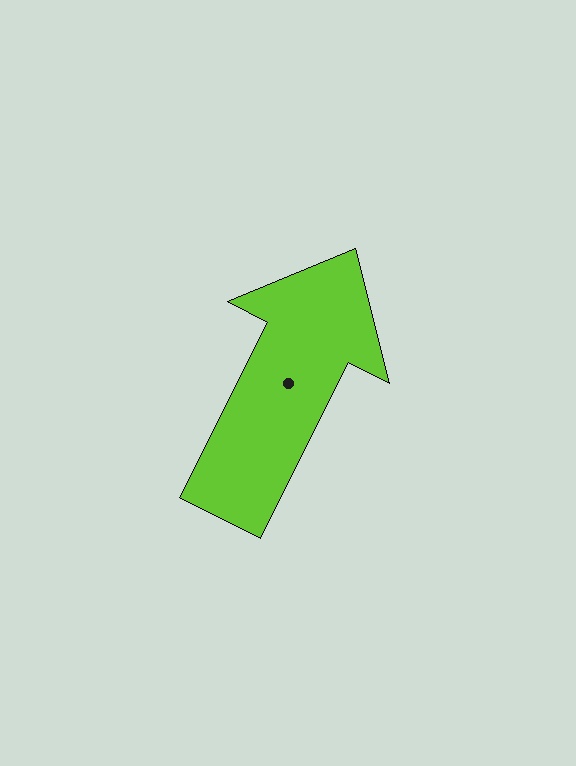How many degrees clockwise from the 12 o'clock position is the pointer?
Approximately 27 degrees.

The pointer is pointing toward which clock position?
Roughly 1 o'clock.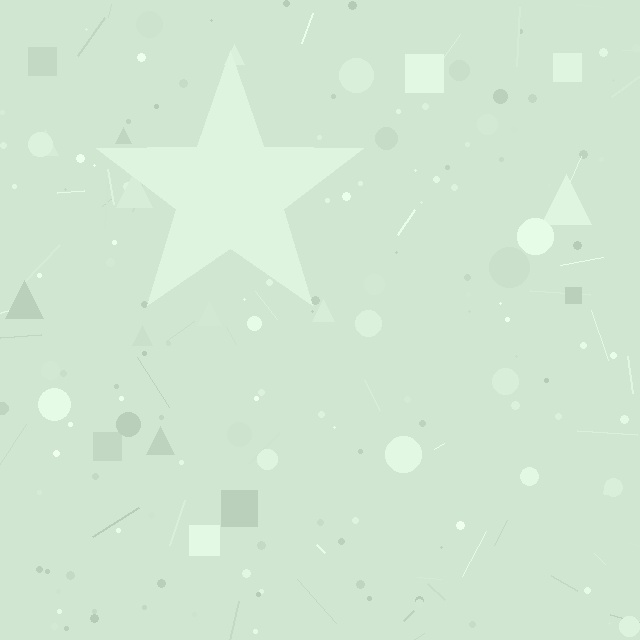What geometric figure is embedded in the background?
A star is embedded in the background.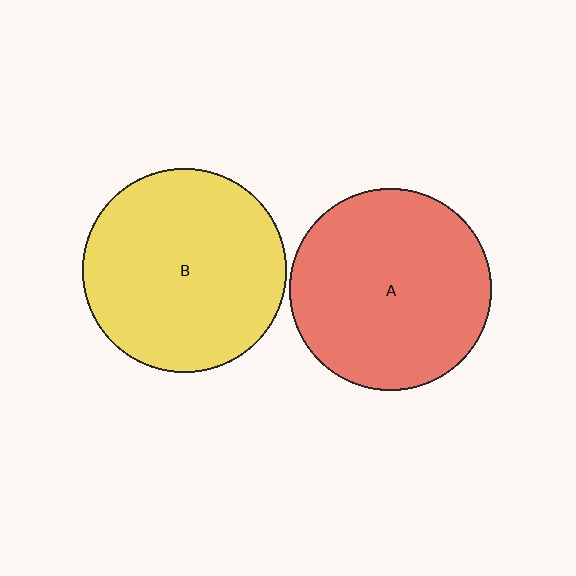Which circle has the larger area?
Circle B (yellow).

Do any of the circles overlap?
No, none of the circles overlap.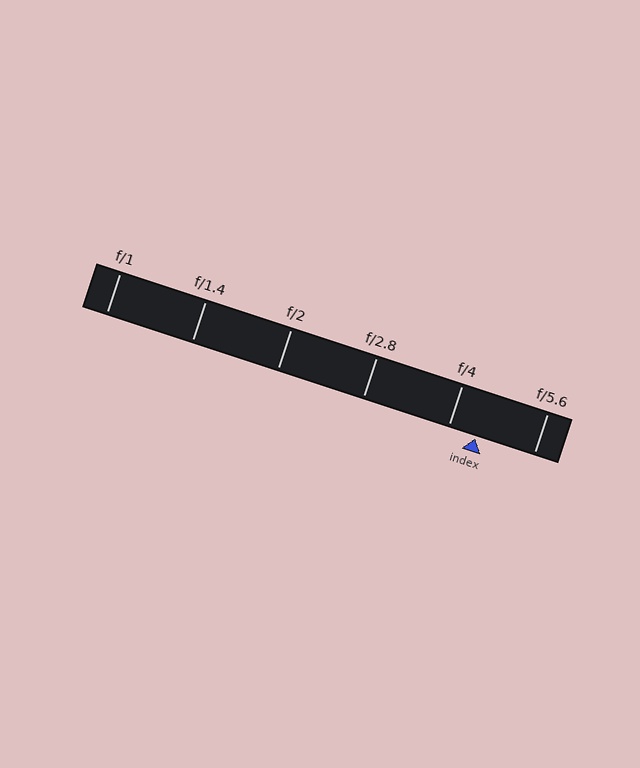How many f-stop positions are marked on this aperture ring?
There are 6 f-stop positions marked.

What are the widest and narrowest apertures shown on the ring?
The widest aperture shown is f/1 and the narrowest is f/5.6.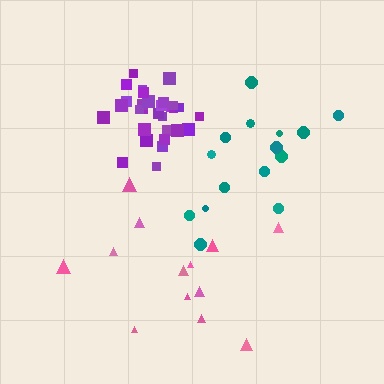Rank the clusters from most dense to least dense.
purple, teal, pink.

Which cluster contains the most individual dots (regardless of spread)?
Purple (30).